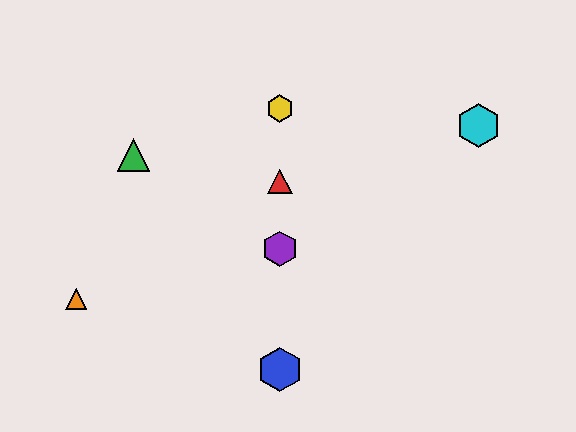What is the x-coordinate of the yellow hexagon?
The yellow hexagon is at x≈280.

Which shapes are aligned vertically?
The red triangle, the blue hexagon, the yellow hexagon, the purple hexagon are aligned vertically.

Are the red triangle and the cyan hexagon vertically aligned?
No, the red triangle is at x≈280 and the cyan hexagon is at x≈479.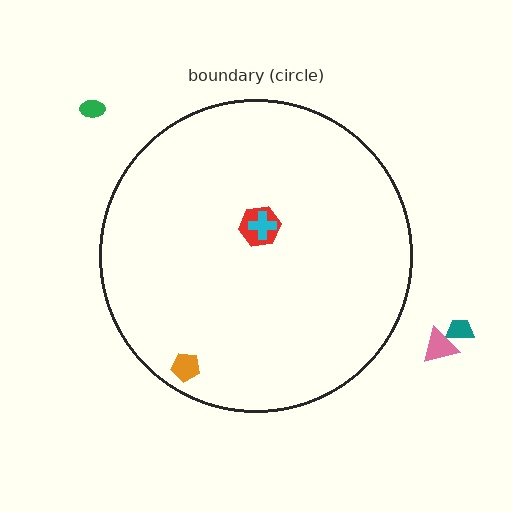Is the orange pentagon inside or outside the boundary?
Inside.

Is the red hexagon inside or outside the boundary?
Inside.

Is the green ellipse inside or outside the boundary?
Outside.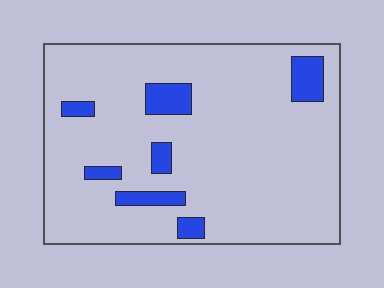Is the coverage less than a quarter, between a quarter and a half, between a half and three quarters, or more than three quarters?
Less than a quarter.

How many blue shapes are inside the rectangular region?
7.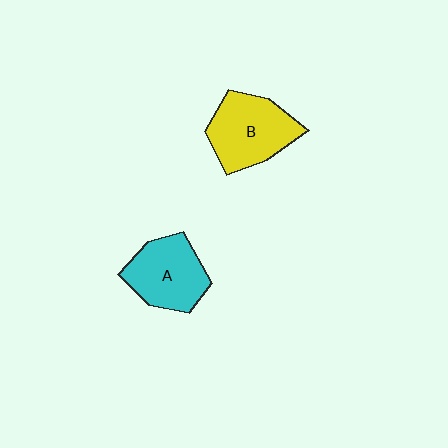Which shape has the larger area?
Shape B (yellow).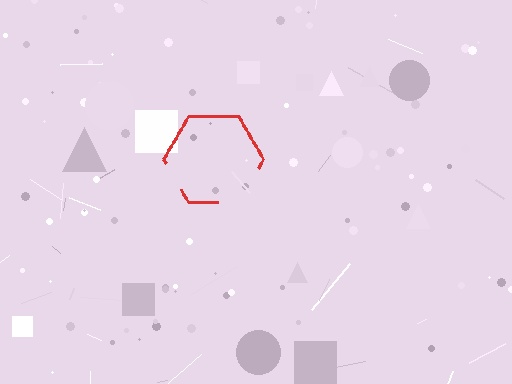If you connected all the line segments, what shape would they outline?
They would outline a hexagon.